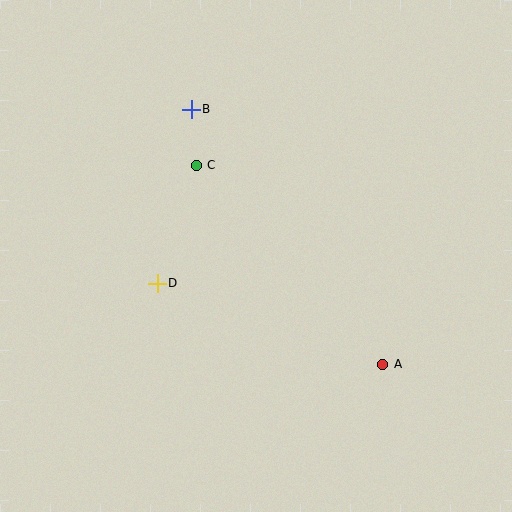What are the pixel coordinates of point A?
Point A is at (383, 364).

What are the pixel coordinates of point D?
Point D is at (157, 283).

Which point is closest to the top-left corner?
Point B is closest to the top-left corner.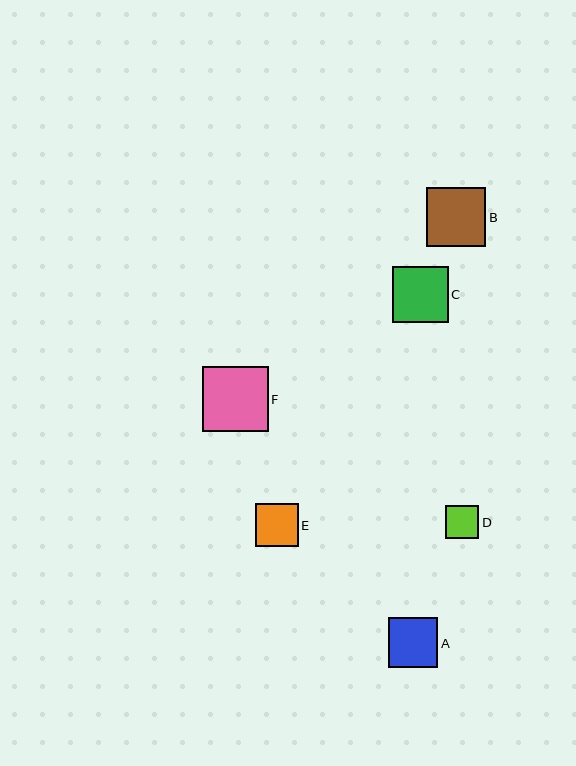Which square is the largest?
Square F is the largest with a size of approximately 66 pixels.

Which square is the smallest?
Square D is the smallest with a size of approximately 33 pixels.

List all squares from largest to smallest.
From largest to smallest: F, B, C, A, E, D.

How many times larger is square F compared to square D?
Square F is approximately 2.0 times the size of square D.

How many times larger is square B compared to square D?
Square B is approximately 1.8 times the size of square D.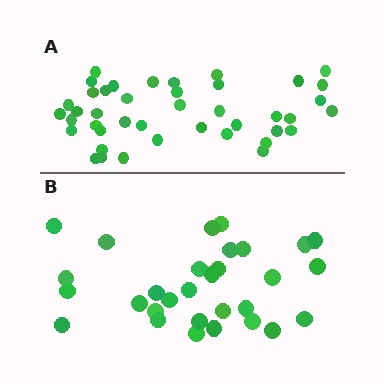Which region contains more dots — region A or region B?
Region A (the top region) has more dots.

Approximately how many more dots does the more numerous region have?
Region A has roughly 12 or so more dots than region B.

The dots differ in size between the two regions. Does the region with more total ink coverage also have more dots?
No. Region B has more total ink coverage because its dots are larger, but region A actually contains more individual dots. Total area can be misleading — the number of items is what matters here.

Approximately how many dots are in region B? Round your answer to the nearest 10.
About 30 dots.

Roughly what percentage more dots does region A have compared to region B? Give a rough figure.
About 40% more.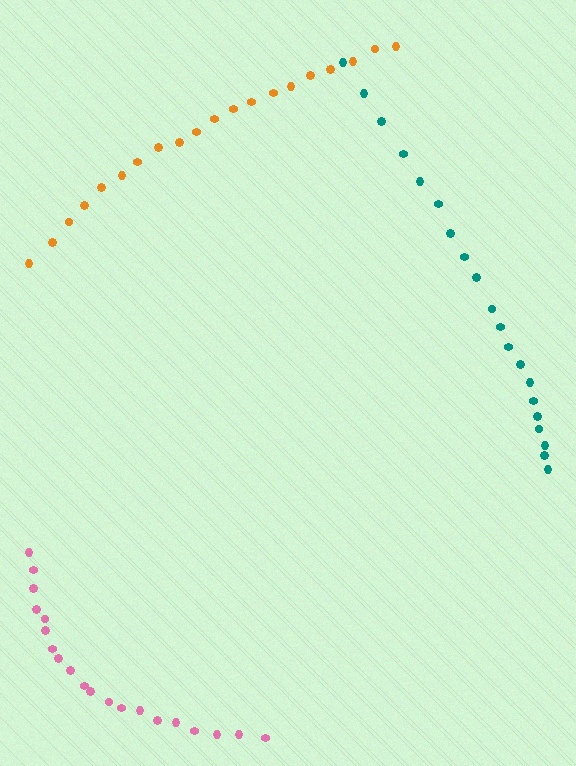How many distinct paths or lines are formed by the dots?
There are 3 distinct paths.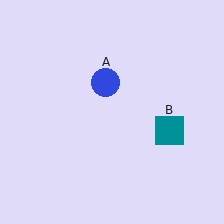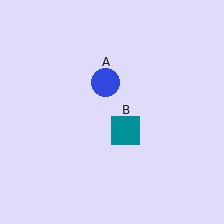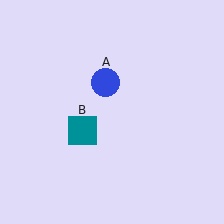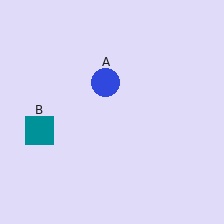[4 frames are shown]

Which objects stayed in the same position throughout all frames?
Blue circle (object A) remained stationary.